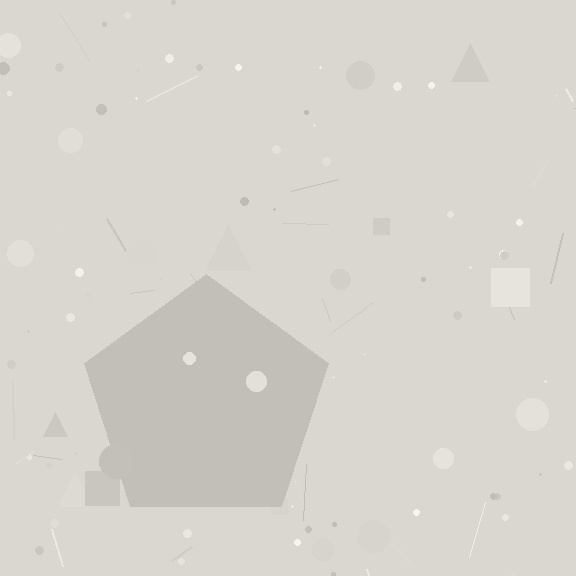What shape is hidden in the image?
A pentagon is hidden in the image.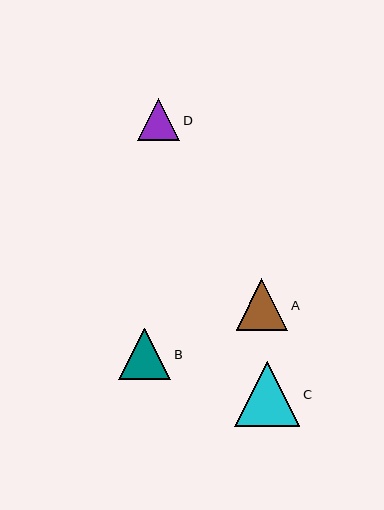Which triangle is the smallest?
Triangle D is the smallest with a size of approximately 42 pixels.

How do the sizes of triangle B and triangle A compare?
Triangle B and triangle A are approximately the same size.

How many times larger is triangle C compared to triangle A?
Triangle C is approximately 1.3 times the size of triangle A.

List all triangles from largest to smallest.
From largest to smallest: C, B, A, D.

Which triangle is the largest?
Triangle C is the largest with a size of approximately 65 pixels.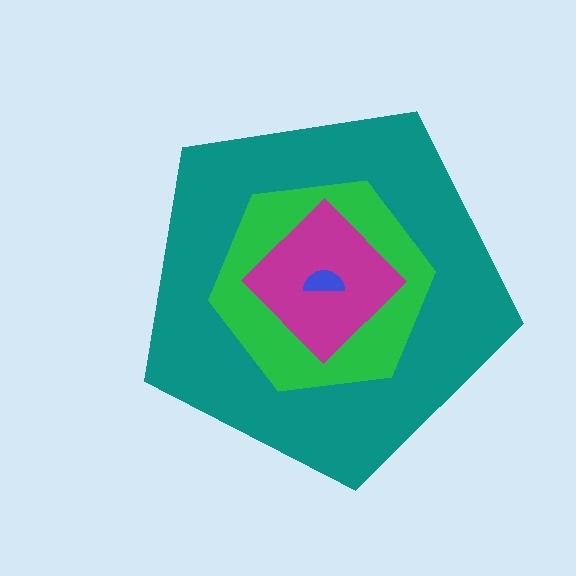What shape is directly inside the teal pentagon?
The green hexagon.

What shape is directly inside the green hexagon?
The magenta diamond.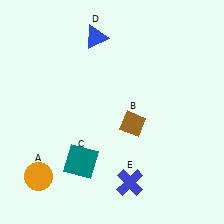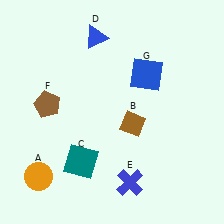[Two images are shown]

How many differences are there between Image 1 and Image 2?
There are 2 differences between the two images.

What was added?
A brown pentagon (F), a blue square (G) were added in Image 2.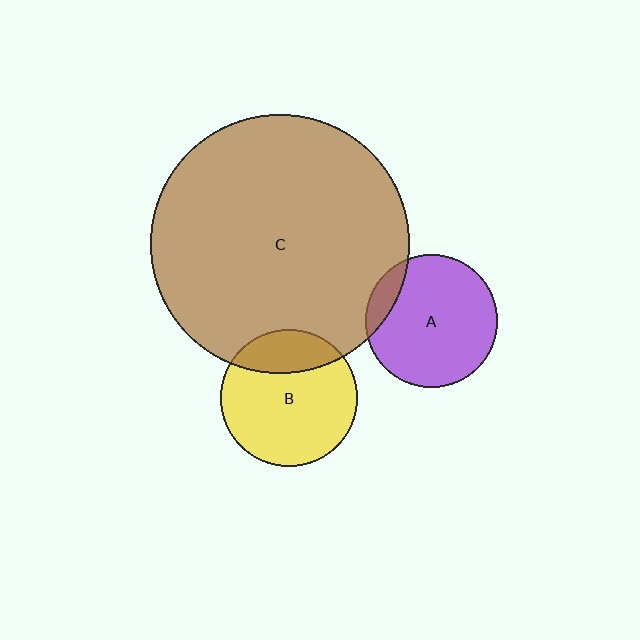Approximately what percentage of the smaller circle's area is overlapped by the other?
Approximately 25%.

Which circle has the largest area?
Circle C (brown).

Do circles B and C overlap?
Yes.